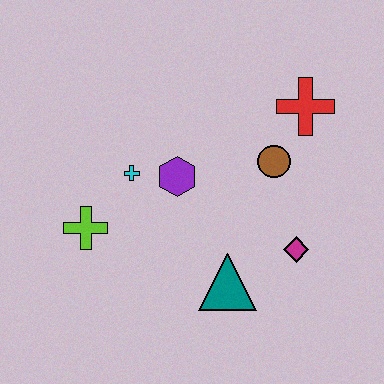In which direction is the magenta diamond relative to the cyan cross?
The magenta diamond is to the right of the cyan cross.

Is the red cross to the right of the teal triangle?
Yes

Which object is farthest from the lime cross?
The red cross is farthest from the lime cross.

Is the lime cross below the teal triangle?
No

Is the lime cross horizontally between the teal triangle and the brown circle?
No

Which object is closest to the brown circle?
The red cross is closest to the brown circle.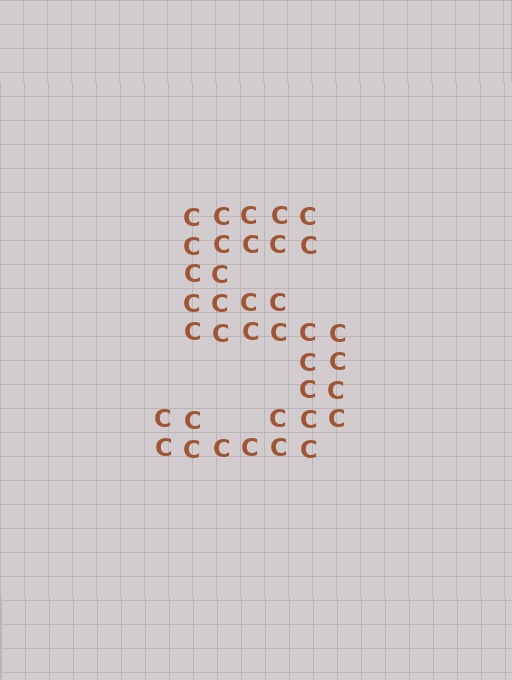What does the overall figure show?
The overall figure shows the digit 5.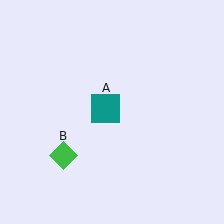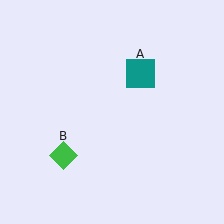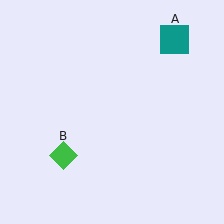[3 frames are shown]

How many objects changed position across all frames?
1 object changed position: teal square (object A).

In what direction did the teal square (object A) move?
The teal square (object A) moved up and to the right.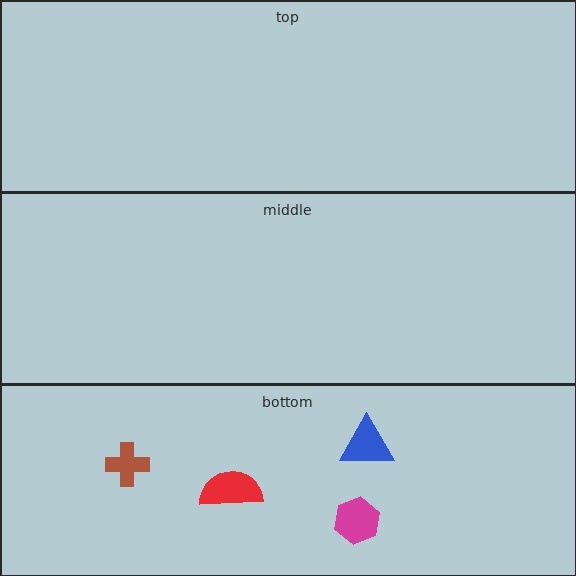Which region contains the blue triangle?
The bottom region.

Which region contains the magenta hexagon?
The bottom region.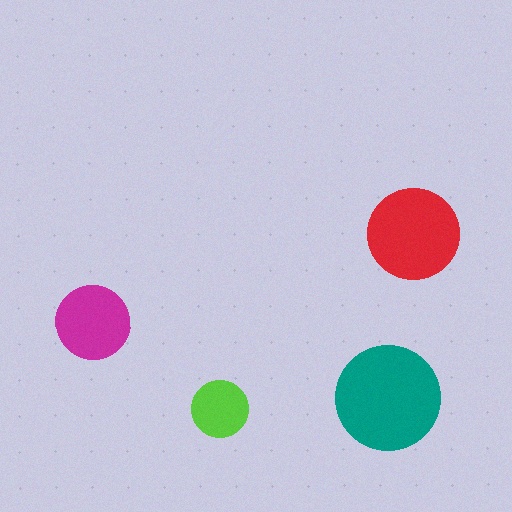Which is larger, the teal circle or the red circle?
The teal one.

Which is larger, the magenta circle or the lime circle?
The magenta one.